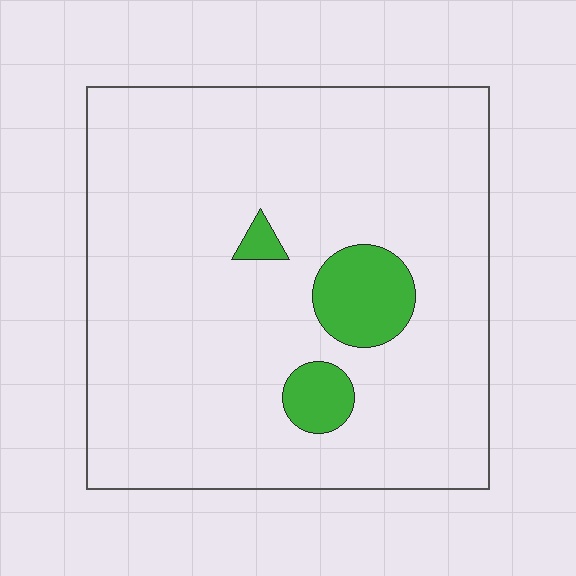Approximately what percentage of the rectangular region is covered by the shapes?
Approximately 10%.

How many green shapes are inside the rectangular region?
3.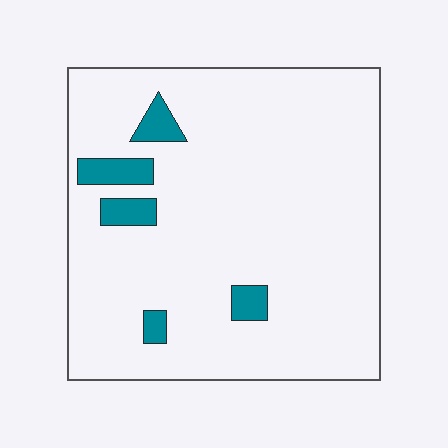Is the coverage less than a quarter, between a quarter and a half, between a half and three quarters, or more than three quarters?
Less than a quarter.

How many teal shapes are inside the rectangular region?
5.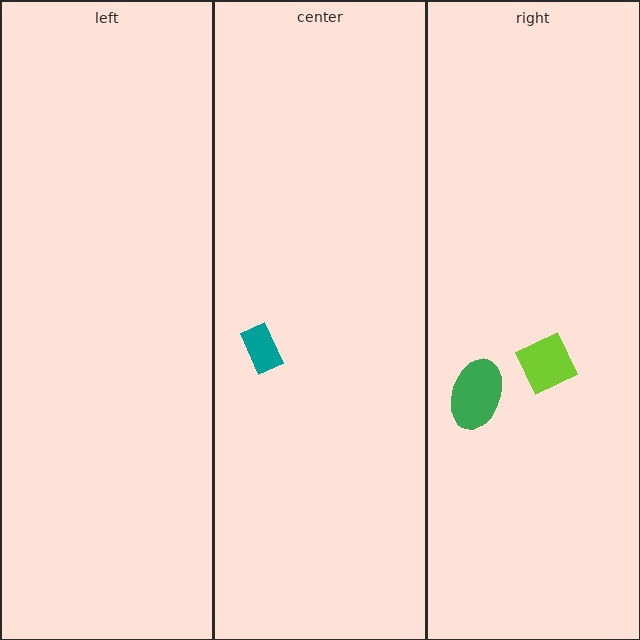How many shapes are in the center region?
1.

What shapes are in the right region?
The lime square, the green ellipse.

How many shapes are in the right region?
2.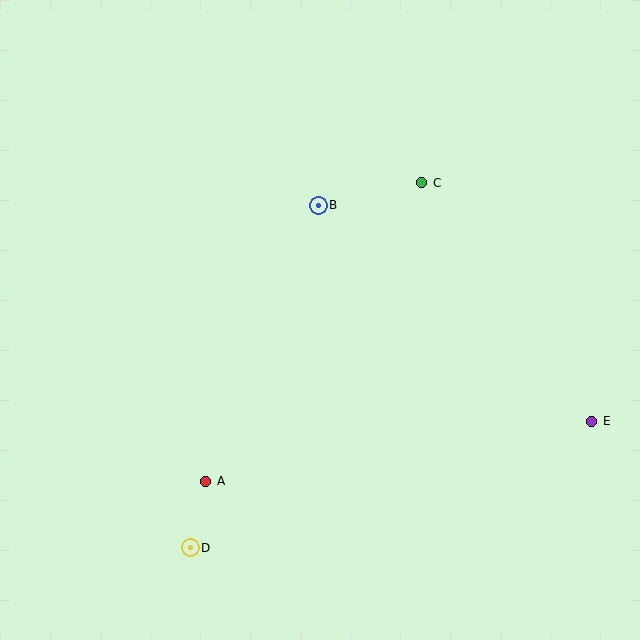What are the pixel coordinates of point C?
Point C is at (422, 183).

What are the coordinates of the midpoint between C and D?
The midpoint between C and D is at (306, 365).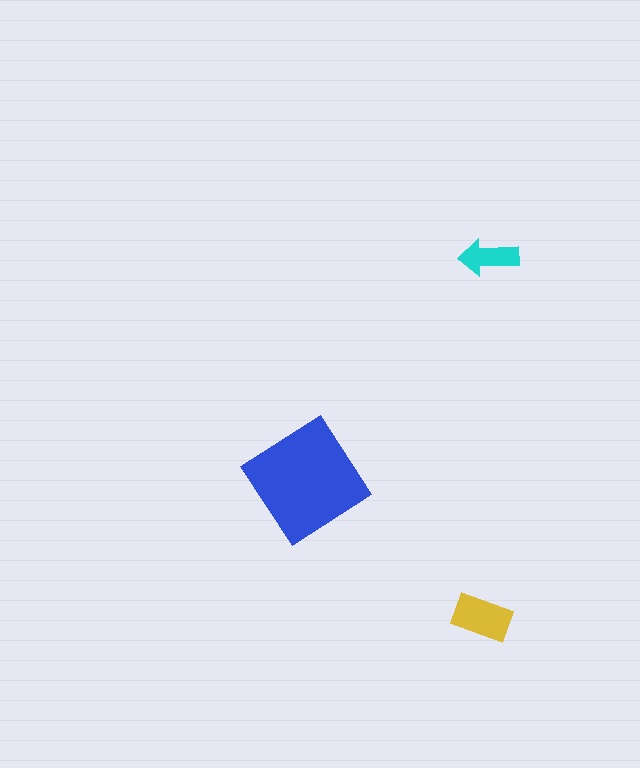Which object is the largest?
The blue diamond.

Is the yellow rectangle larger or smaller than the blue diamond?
Smaller.